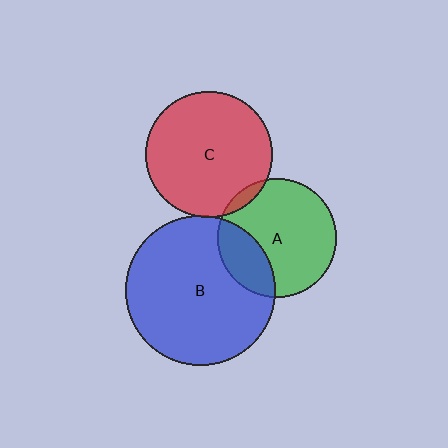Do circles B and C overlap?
Yes.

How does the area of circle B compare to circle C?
Approximately 1.4 times.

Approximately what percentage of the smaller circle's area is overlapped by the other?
Approximately 5%.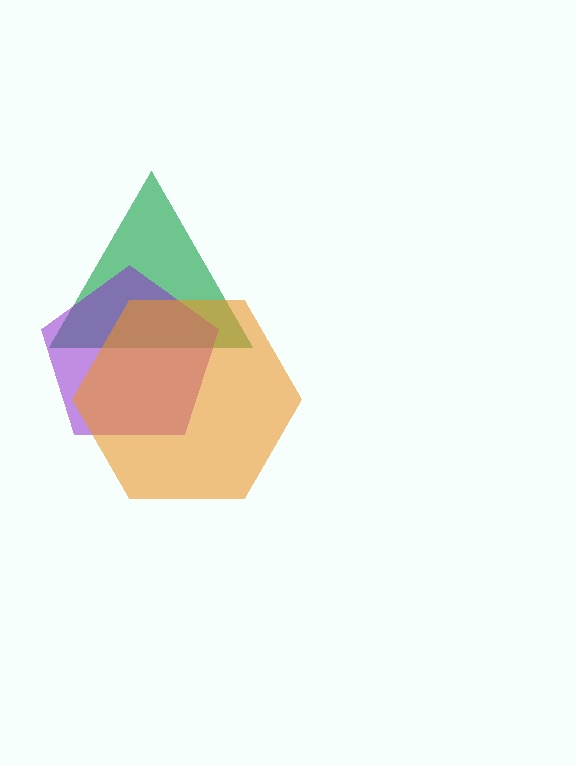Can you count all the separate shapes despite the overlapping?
Yes, there are 3 separate shapes.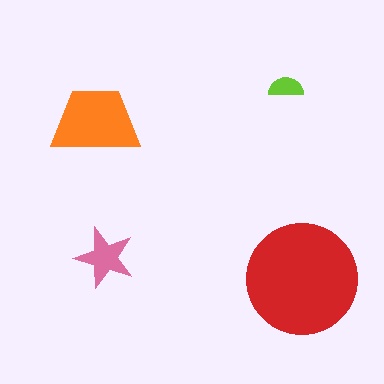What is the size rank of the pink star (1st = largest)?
3rd.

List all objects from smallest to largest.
The lime semicircle, the pink star, the orange trapezoid, the red circle.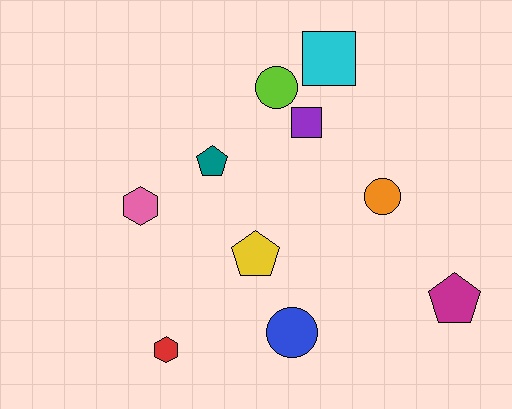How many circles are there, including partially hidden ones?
There are 3 circles.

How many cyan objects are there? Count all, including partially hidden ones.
There is 1 cyan object.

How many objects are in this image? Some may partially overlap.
There are 10 objects.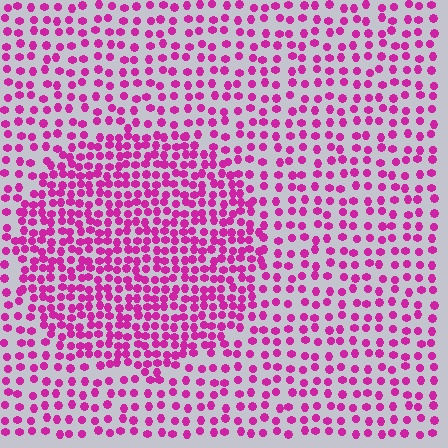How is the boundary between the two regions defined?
The boundary is defined by a change in element density (approximately 1.9x ratio). All elements are the same color, size, and shape.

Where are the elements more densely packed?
The elements are more densely packed inside the circle boundary.